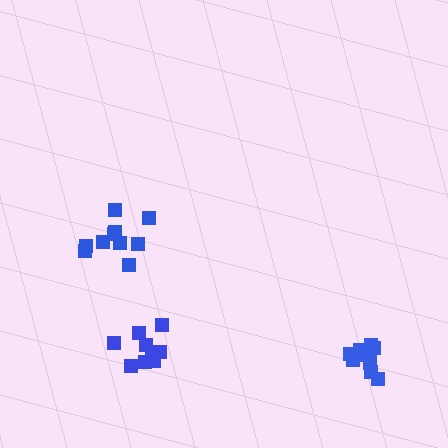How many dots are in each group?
Group 1: 10 dots, Group 2: 9 dots, Group 3: 11 dots (30 total).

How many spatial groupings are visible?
There are 3 spatial groupings.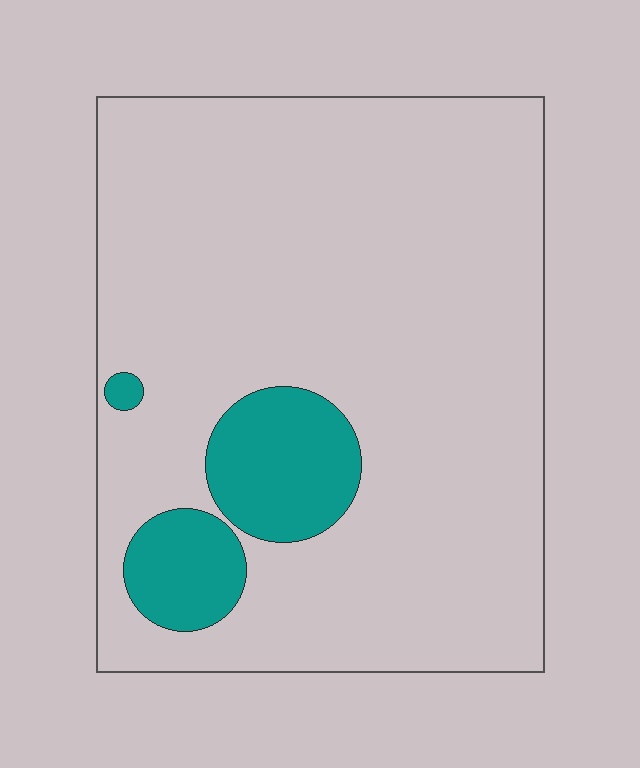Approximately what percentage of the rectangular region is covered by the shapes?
Approximately 15%.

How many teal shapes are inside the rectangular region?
3.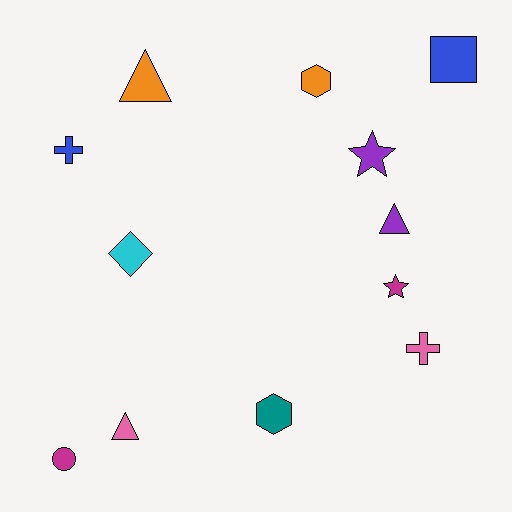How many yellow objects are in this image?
There are no yellow objects.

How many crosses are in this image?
There are 2 crosses.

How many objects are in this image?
There are 12 objects.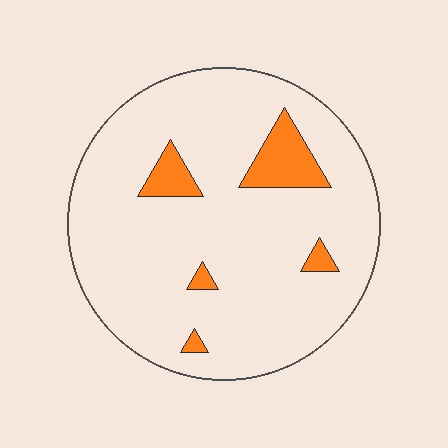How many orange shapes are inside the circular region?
5.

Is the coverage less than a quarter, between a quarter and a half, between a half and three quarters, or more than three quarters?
Less than a quarter.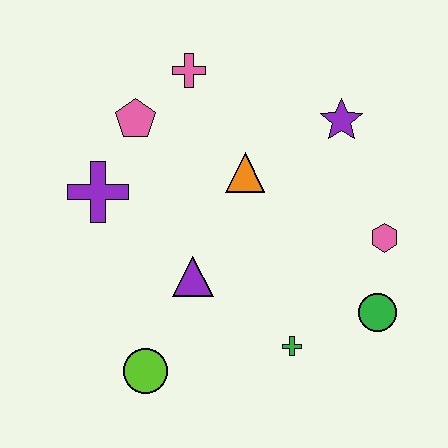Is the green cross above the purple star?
No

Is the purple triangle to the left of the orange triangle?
Yes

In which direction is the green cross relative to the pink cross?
The green cross is below the pink cross.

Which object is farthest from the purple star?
The lime circle is farthest from the purple star.